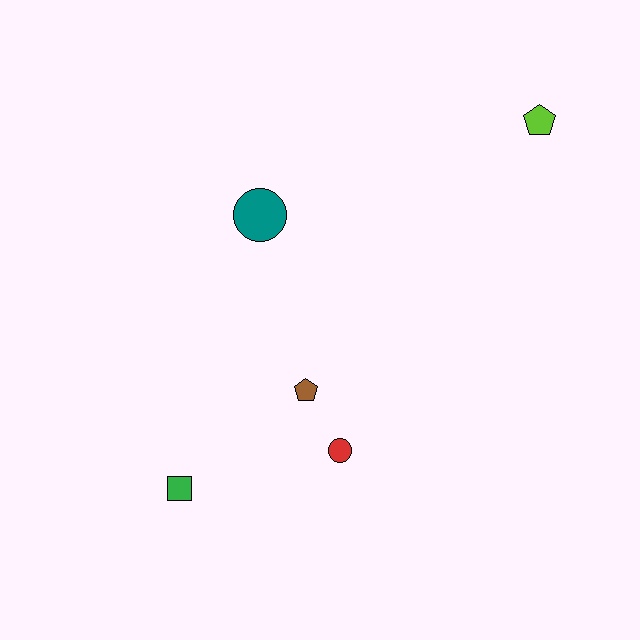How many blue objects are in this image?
There are no blue objects.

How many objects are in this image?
There are 5 objects.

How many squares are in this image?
There is 1 square.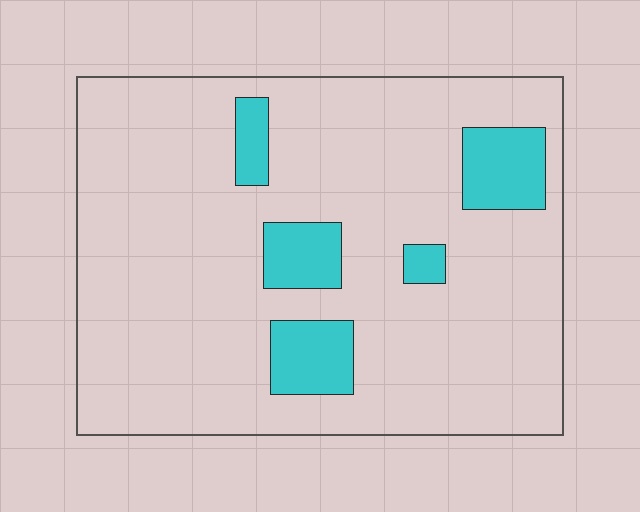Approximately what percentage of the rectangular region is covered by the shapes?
Approximately 15%.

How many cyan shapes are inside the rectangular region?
5.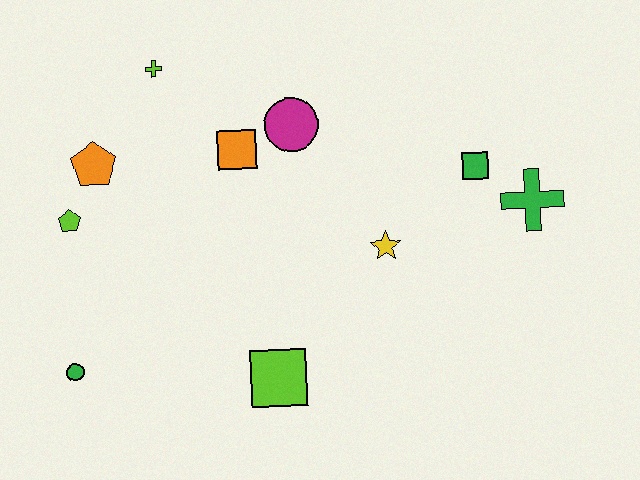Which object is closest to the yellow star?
The green square is closest to the yellow star.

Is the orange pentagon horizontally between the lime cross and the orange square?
No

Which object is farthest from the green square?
The green circle is farthest from the green square.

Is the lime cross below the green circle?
No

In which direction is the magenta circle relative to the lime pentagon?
The magenta circle is to the right of the lime pentagon.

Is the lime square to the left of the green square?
Yes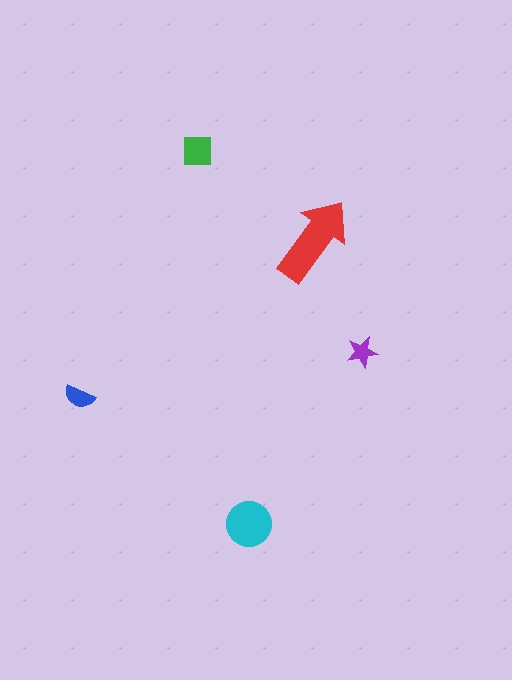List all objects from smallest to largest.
The purple star, the blue semicircle, the green square, the cyan circle, the red arrow.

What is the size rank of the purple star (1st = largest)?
5th.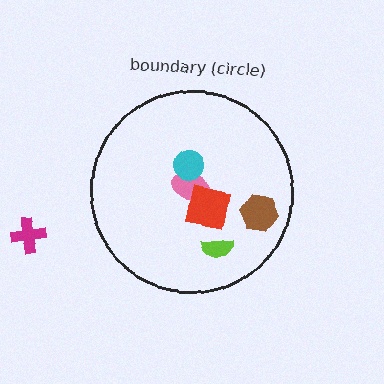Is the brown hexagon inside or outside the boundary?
Inside.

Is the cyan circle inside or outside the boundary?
Inside.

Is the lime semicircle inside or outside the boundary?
Inside.